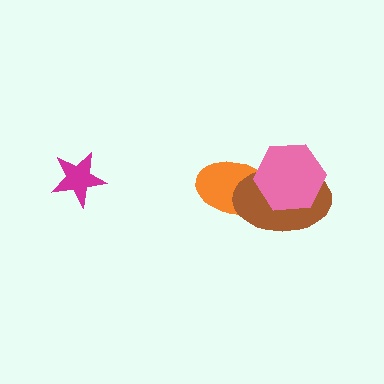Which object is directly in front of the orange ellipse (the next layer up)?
The brown ellipse is directly in front of the orange ellipse.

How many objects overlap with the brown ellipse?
2 objects overlap with the brown ellipse.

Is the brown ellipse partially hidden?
Yes, it is partially covered by another shape.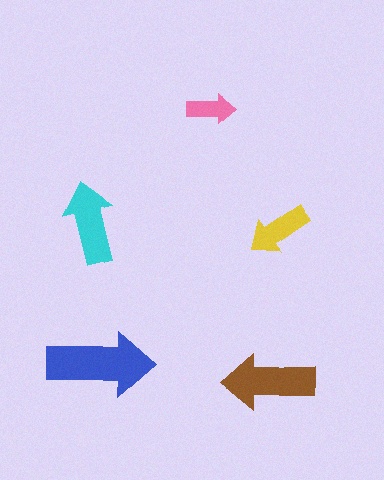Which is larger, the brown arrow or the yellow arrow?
The brown one.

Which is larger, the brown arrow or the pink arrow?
The brown one.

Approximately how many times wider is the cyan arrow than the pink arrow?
About 1.5 times wider.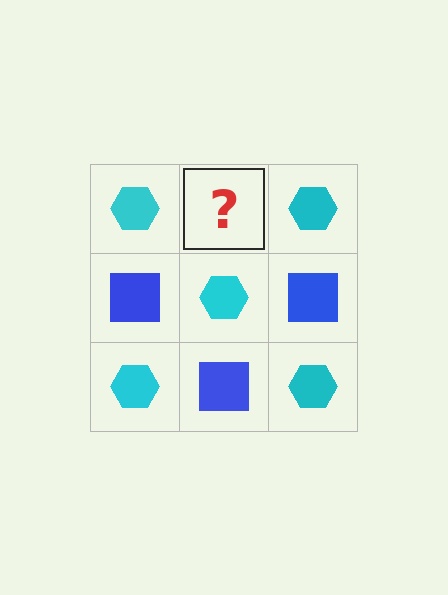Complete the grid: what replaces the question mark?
The question mark should be replaced with a blue square.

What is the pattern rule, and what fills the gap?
The rule is that it alternates cyan hexagon and blue square in a checkerboard pattern. The gap should be filled with a blue square.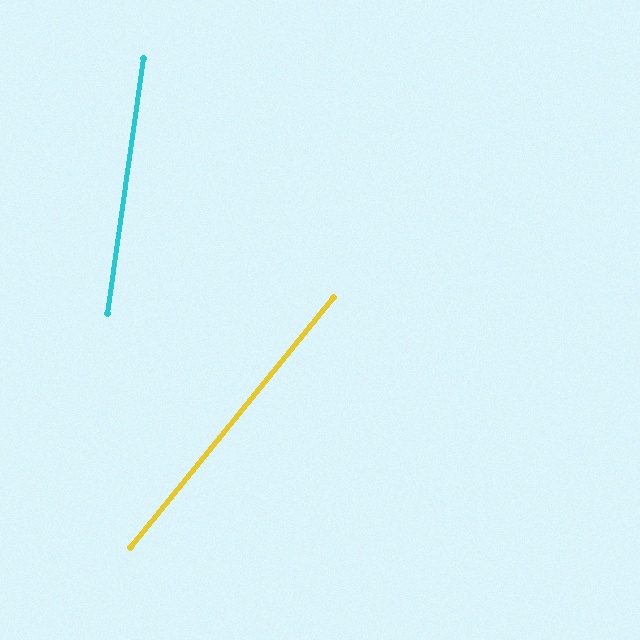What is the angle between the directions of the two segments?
Approximately 31 degrees.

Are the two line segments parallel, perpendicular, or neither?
Neither parallel nor perpendicular — they differ by about 31°.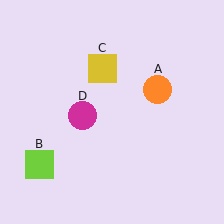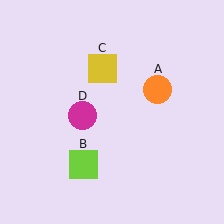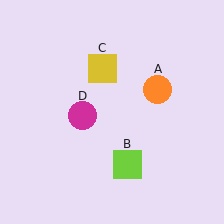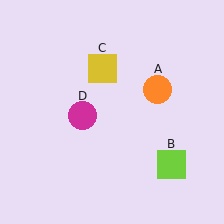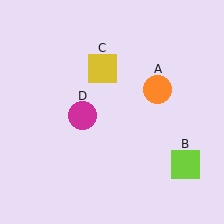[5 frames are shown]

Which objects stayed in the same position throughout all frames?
Orange circle (object A) and yellow square (object C) and magenta circle (object D) remained stationary.